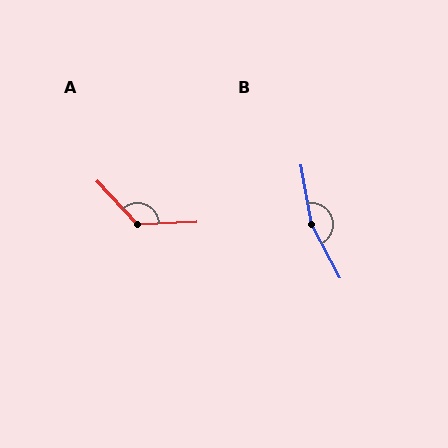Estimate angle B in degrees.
Approximately 162 degrees.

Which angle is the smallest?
A, at approximately 130 degrees.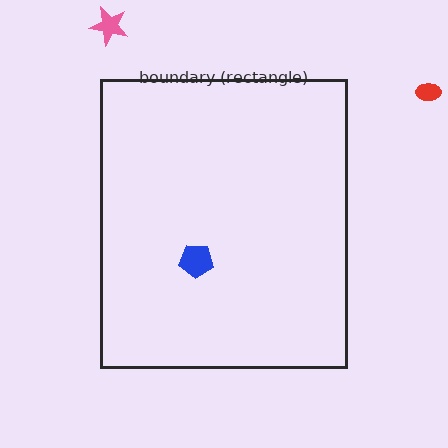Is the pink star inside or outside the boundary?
Outside.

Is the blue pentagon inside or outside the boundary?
Inside.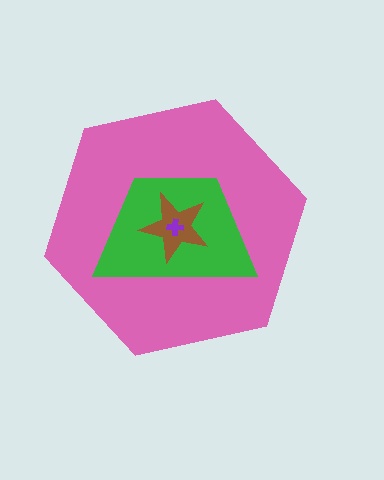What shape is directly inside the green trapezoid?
The brown star.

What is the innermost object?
The purple cross.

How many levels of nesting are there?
4.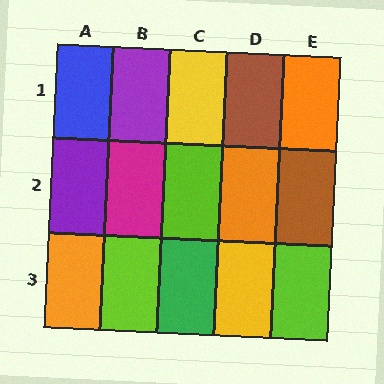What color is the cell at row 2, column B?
Magenta.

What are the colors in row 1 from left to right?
Blue, purple, yellow, brown, orange.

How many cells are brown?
2 cells are brown.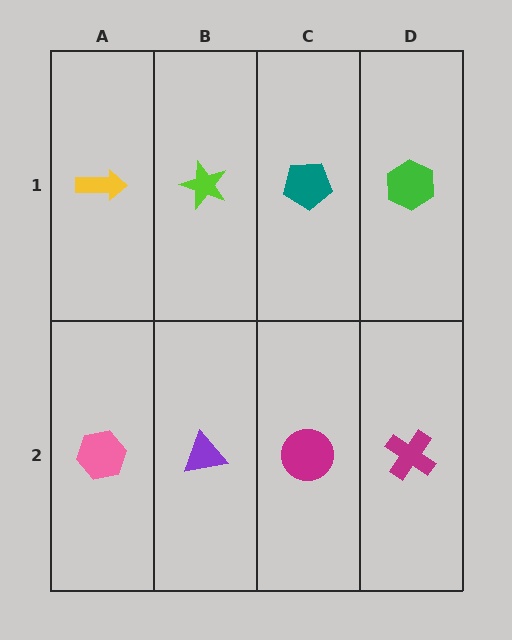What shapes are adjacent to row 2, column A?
A yellow arrow (row 1, column A), a purple triangle (row 2, column B).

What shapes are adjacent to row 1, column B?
A purple triangle (row 2, column B), a yellow arrow (row 1, column A), a teal pentagon (row 1, column C).